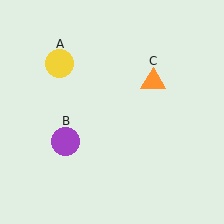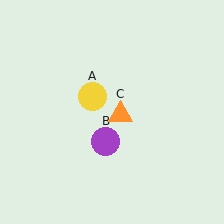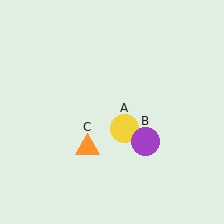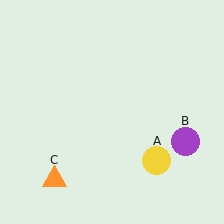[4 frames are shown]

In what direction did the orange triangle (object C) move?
The orange triangle (object C) moved down and to the left.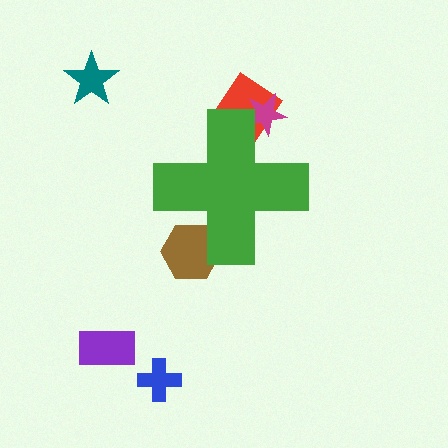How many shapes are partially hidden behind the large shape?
3 shapes are partially hidden.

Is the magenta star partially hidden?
Yes, the magenta star is partially hidden behind the green cross.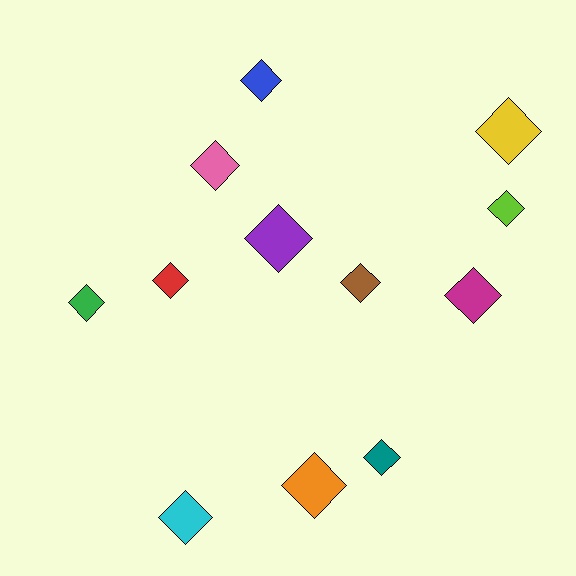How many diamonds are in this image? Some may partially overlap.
There are 12 diamonds.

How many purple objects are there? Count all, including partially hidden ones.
There is 1 purple object.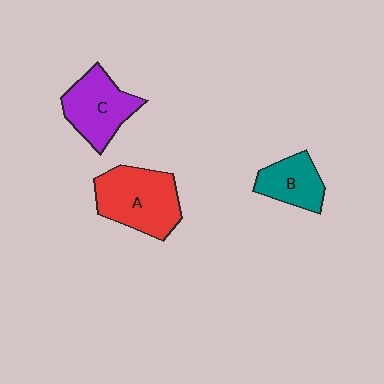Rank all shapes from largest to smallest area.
From largest to smallest: A (red), C (purple), B (teal).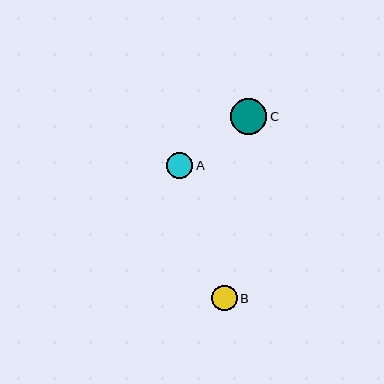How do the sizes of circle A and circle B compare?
Circle A and circle B are approximately the same size.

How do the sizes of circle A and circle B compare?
Circle A and circle B are approximately the same size.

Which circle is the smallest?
Circle B is the smallest with a size of approximately 25 pixels.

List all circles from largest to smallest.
From largest to smallest: C, A, B.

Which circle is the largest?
Circle C is the largest with a size of approximately 36 pixels.